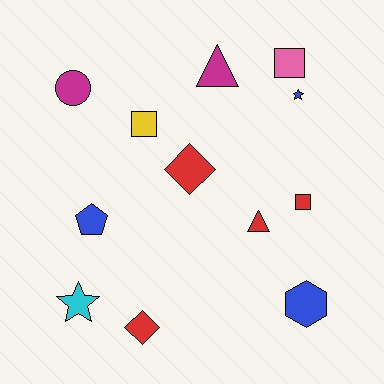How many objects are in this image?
There are 12 objects.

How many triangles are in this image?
There are 2 triangles.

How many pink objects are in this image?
There is 1 pink object.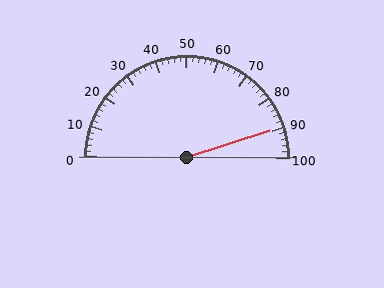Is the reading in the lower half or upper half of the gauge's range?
The reading is in the upper half of the range (0 to 100).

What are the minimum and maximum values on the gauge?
The gauge ranges from 0 to 100.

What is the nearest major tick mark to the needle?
The nearest major tick mark is 90.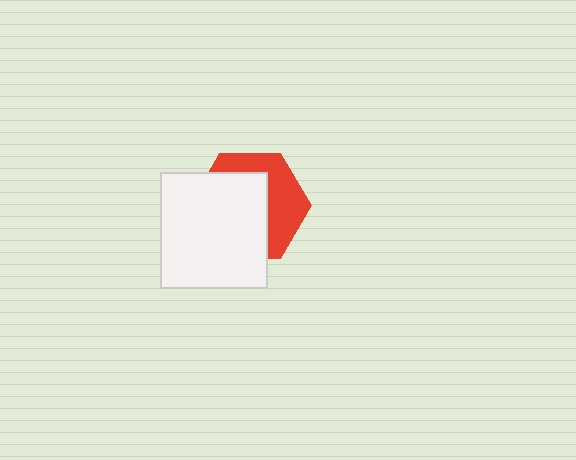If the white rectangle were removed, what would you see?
You would see the complete red hexagon.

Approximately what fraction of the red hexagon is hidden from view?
Roughly 59% of the red hexagon is hidden behind the white rectangle.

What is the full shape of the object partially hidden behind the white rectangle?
The partially hidden object is a red hexagon.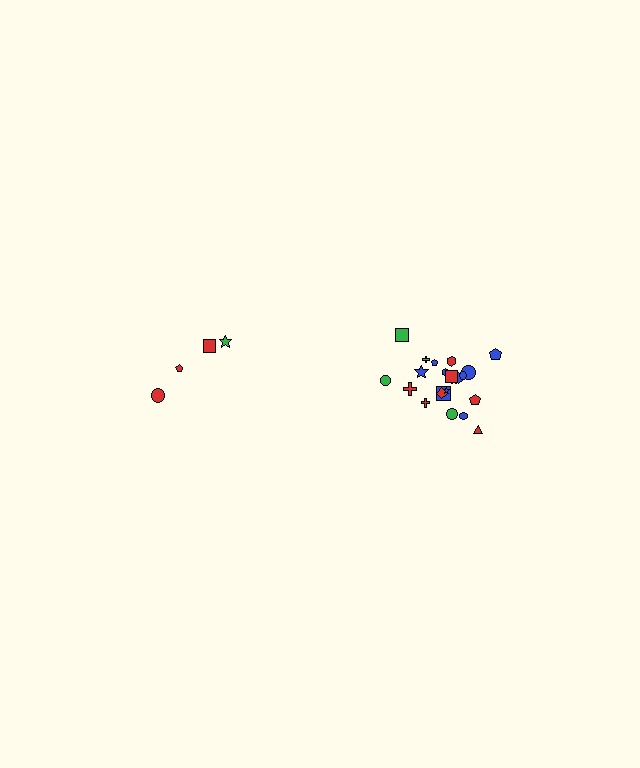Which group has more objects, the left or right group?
The right group.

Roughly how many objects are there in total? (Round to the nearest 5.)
Roughly 25 objects in total.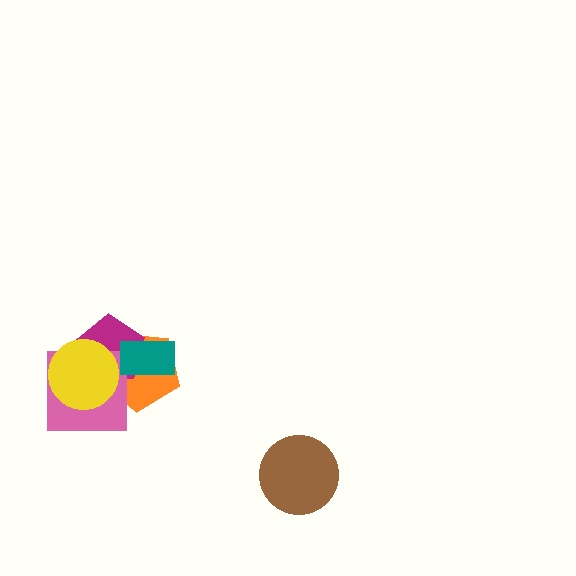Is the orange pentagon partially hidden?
Yes, it is partially covered by another shape.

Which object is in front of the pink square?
The yellow circle is in front of the pink square.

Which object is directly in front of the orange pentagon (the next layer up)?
The magenta pentagon is directly in front of the orange pentagon.